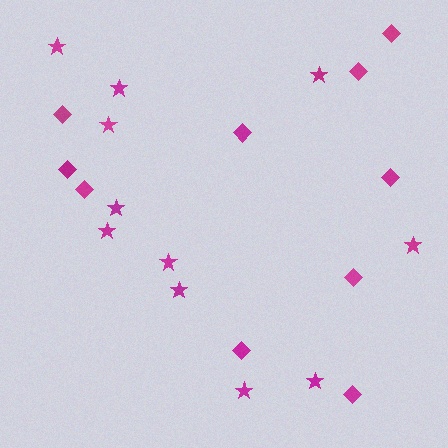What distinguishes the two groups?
There are 2 groups: one group of stars (11) and one group of diamonds (10).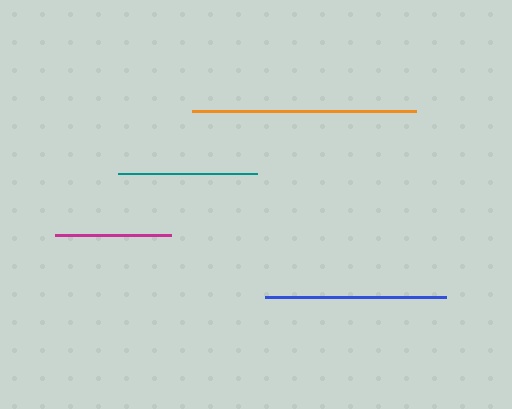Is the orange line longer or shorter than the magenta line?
The orange line is longer than the magenta line.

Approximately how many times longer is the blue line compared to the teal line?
The blue line is approximately 1.3 times the length of the teal line.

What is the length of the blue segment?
The blue segment is approximately 181 pixels long.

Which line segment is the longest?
The orange line is the longest at approximately 224 pixels.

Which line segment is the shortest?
The magenta line is the shortest at approximately 116 pixels.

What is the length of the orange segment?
The orange segment is approximately 224 pixels long.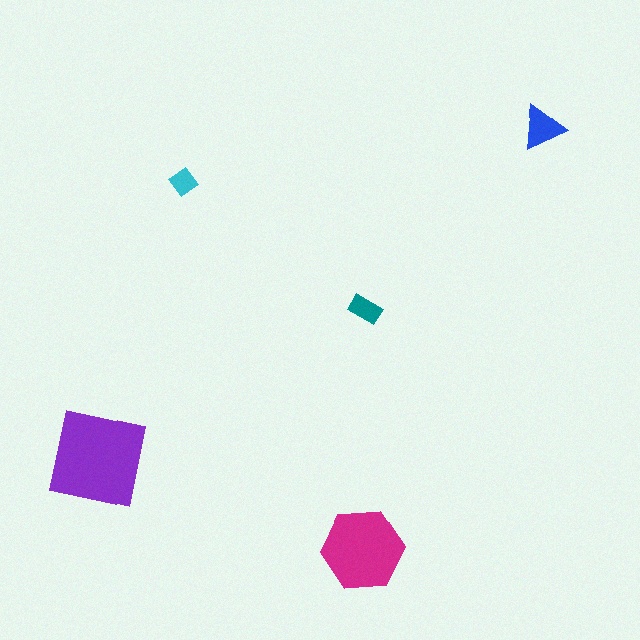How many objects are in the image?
There are 5 objects in the image.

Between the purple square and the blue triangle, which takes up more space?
The purple square.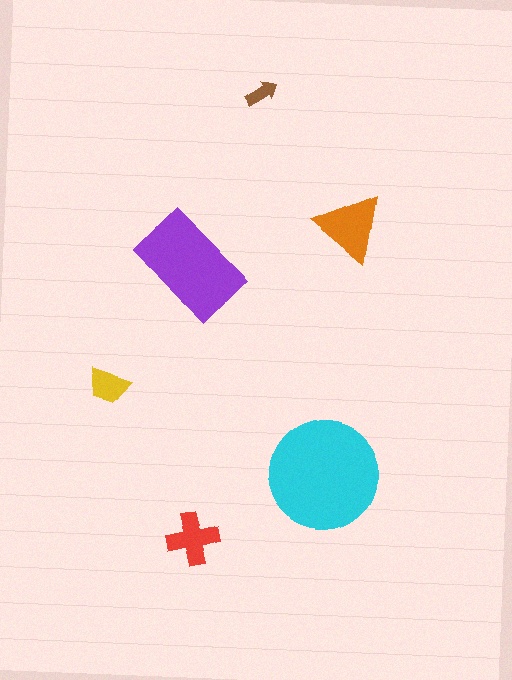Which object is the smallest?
The brown arrow.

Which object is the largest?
The cyan circle.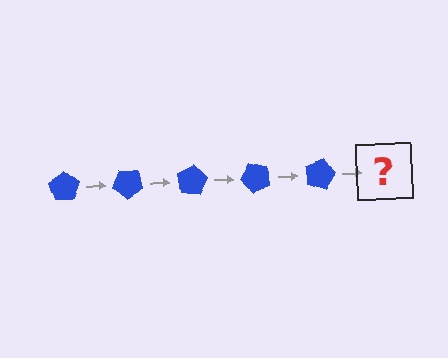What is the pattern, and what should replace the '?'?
The pattern is that the pentagon rotates 40 degrees each step. The '?' should be a blue pentagon rotated 200 degrees.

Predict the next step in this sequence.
The next step is a blue pentagon rotated 200 degrees.